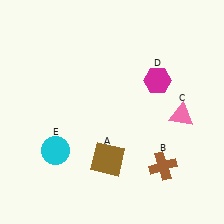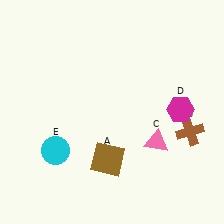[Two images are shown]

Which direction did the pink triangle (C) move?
The pink triangle (C) moved down.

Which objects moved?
The objects that moved are: the brown cross (B), the pink triangle (C), the magenta hexagon (D).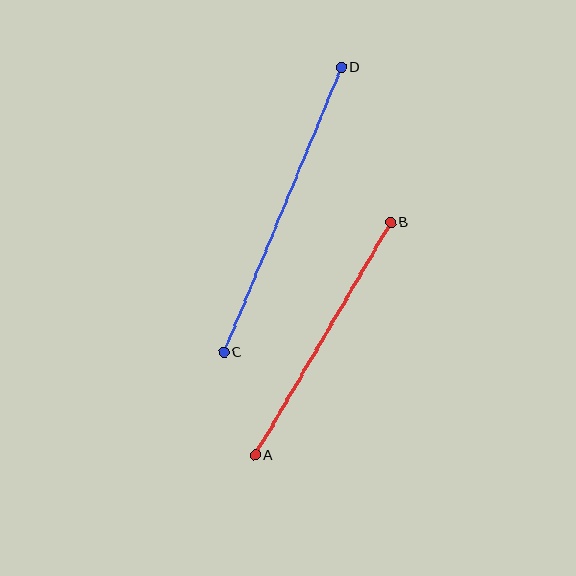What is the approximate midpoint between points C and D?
The midpoint is at approximately (283, 210) pixels.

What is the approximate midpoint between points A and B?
The midpoint is at approximately (323, 339) pixels.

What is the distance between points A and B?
The distance is approximately 269 pixels.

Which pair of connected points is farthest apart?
Points C and D are farthest apart.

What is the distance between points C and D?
The distance is approximately 308 pixels.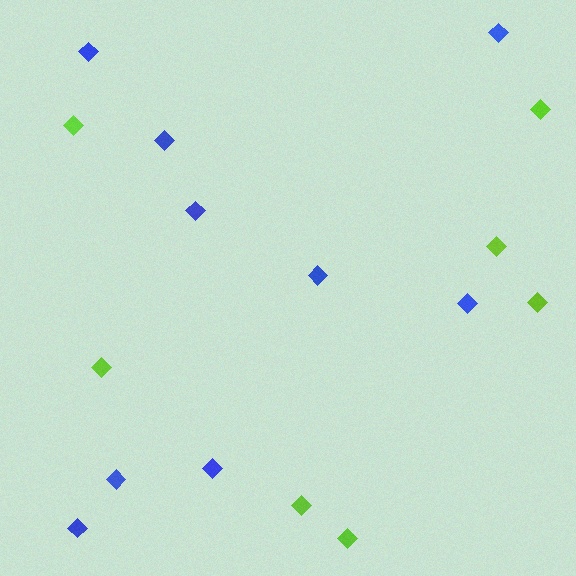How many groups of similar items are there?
There are 2 groups: one group of blue diamonds (9) and one group of lime diamonds (7).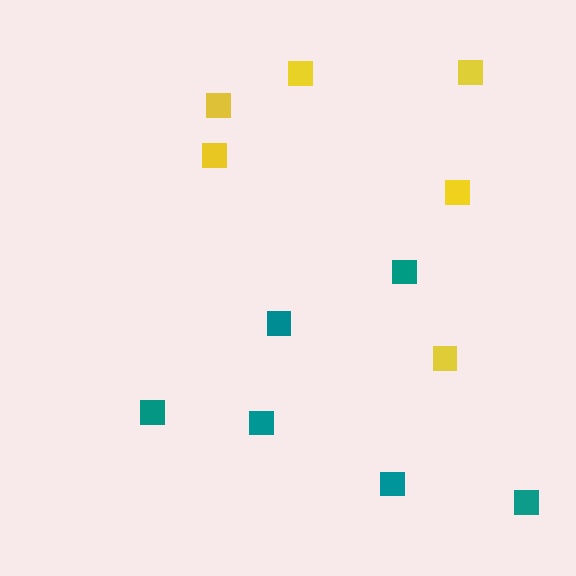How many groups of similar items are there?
There are 2 groups: one group of teal squares (6) and one group of yellow squares (6).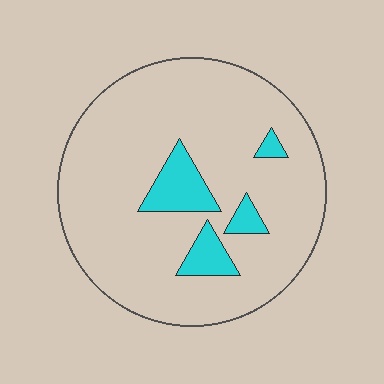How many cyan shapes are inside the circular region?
4.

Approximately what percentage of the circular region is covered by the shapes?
Approximately 10%.